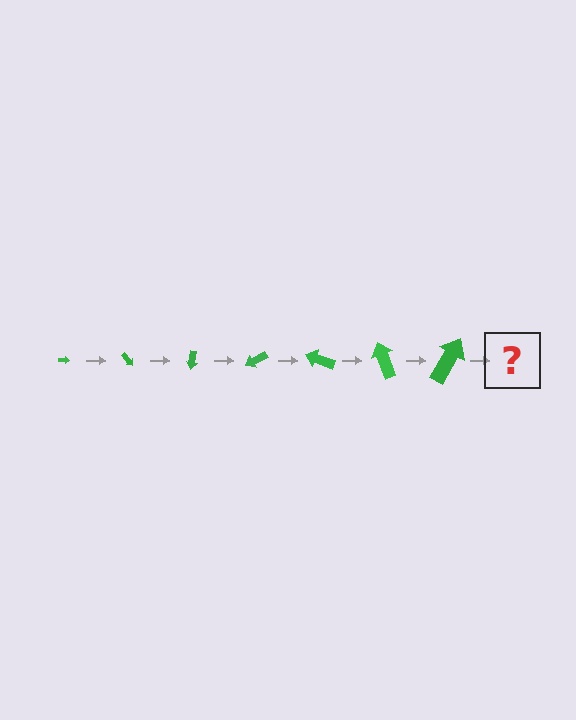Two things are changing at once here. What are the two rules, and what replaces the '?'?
The two rules are that the arrow grows larger each step and it rotates 50 degrees each step. The '?' should be an arrow, larger than the previous one and rotated 350 degrees from the start.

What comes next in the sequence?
The next element should be an arrow, larger than the previous one and rotated 350 degrees from the start.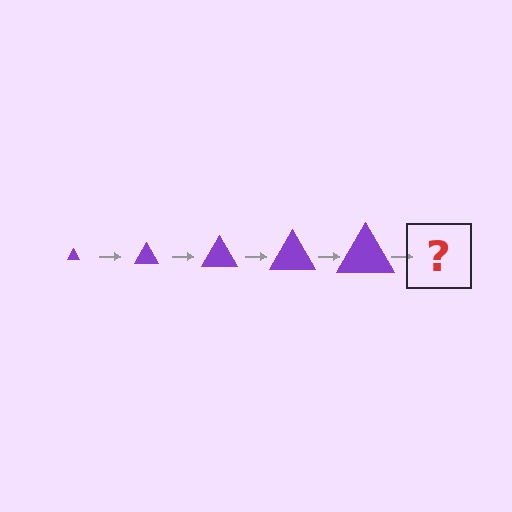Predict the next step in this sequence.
The next step is a purple triangle, larger than the previous one.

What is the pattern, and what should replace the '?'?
The pattern is that the triangle gets progressively larger each step. The '?' should be a purple triangle, larger than the previous one.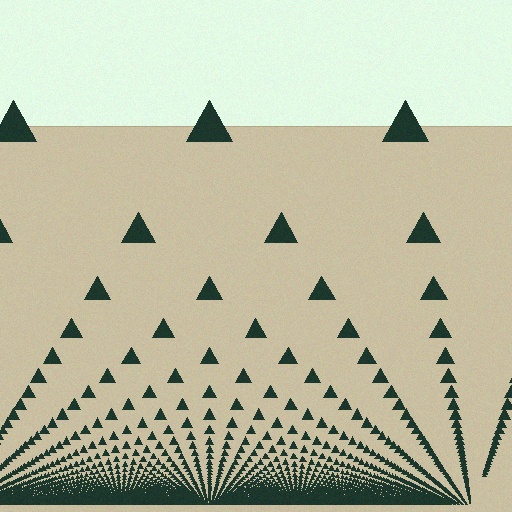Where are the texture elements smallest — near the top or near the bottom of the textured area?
Near the bottom.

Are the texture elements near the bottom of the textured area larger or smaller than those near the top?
Smaller. The gradient is inverted — elements near the bottom are smaller and denser.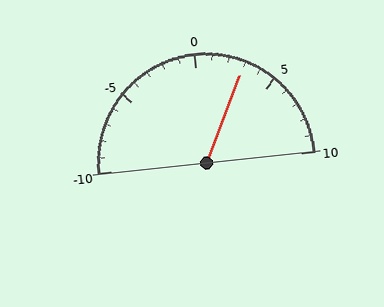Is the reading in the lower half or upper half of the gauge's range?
The reading is in the upper half of the range (-10 to 10).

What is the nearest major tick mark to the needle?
The nearest major tick mark is 5.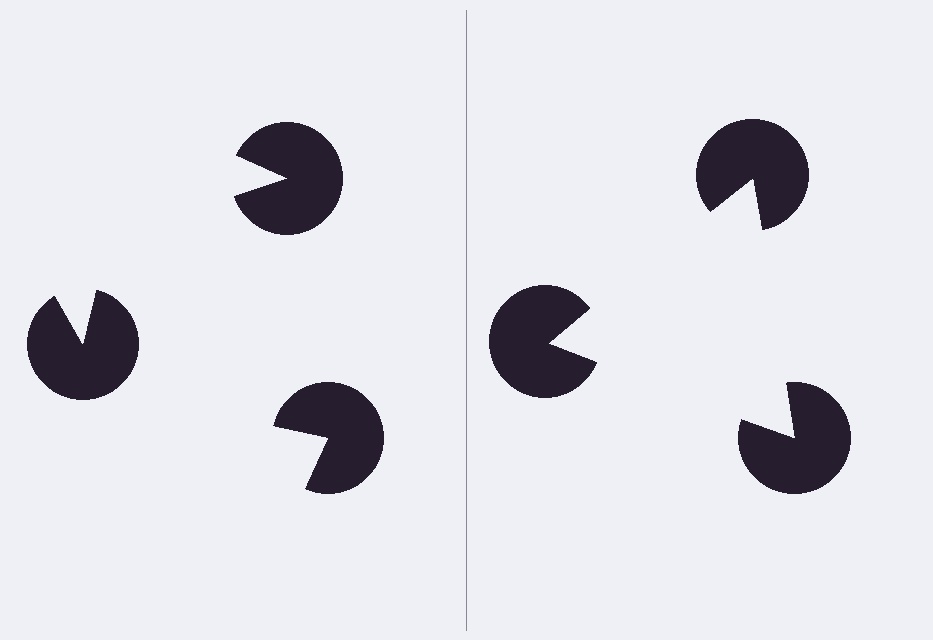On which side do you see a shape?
An illusory triangle appears on the right side. On the left side the wedge cuts are rotated, so no coherent shape forms.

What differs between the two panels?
The pac-man discs are positioned identically on both sides; only the wedge orientations differ. On the right they align to a triangle; on the left they are misaligned.